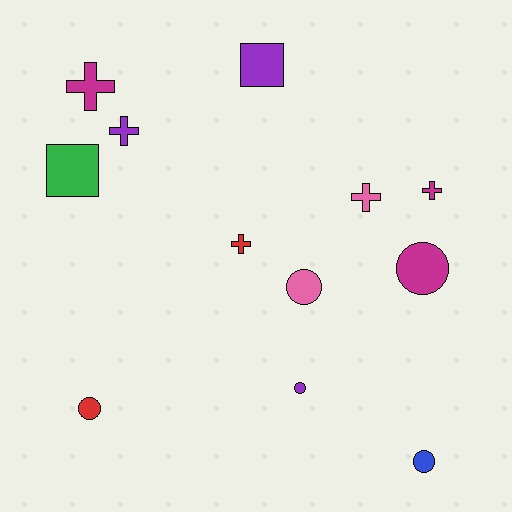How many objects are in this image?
There are 12 objects.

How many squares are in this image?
There are 2 squares.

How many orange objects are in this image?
There are no orange objects.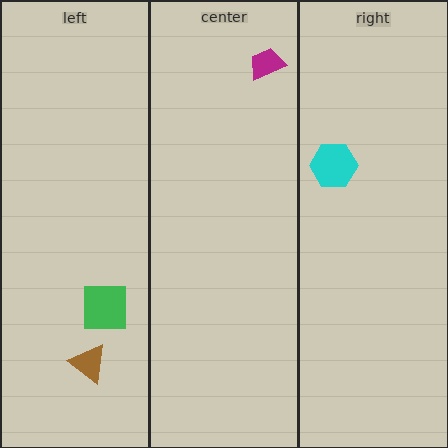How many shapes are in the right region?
1.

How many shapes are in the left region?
2.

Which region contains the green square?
The left region.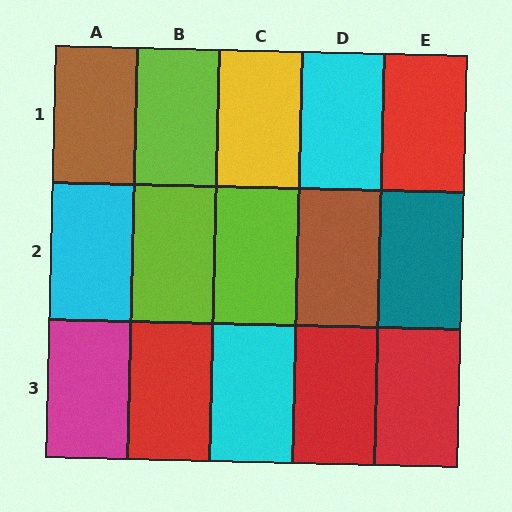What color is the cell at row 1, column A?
Brown.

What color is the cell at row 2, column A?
Cyan.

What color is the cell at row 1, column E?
Red.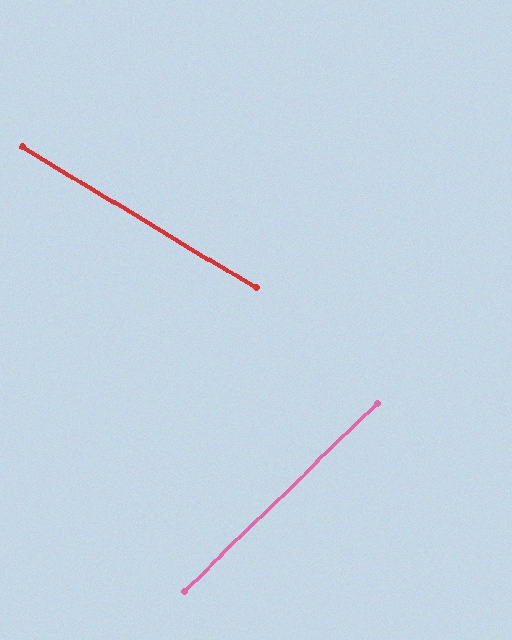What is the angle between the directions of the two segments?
Approximately 75 degrees.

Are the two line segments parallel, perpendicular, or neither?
Neither parallel nor perpendicular — they differ by about 75°.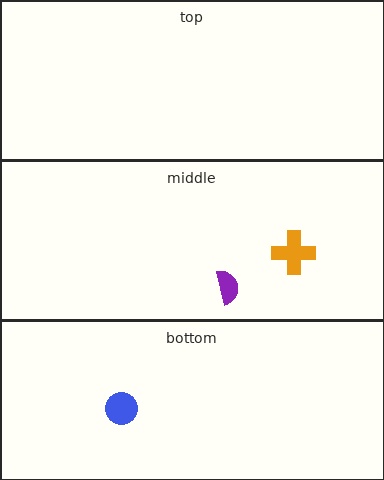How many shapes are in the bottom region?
1.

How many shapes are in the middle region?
2.